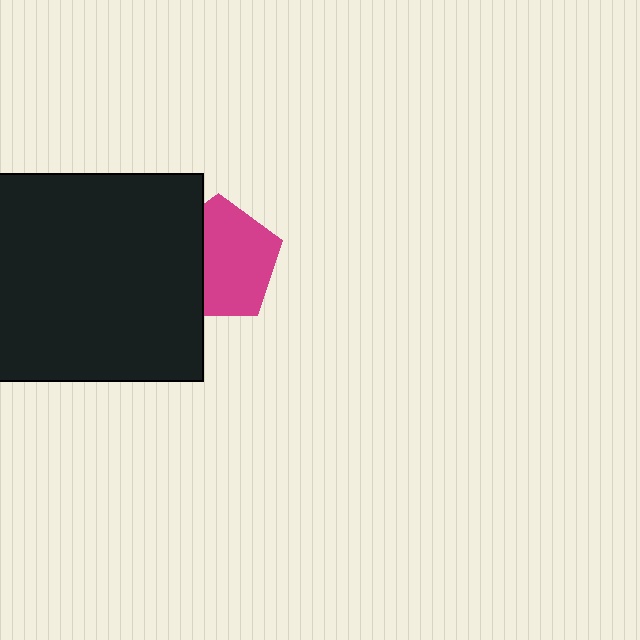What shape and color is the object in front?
The object in front is a black square.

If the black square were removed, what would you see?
You would see the complete magenta pentagon.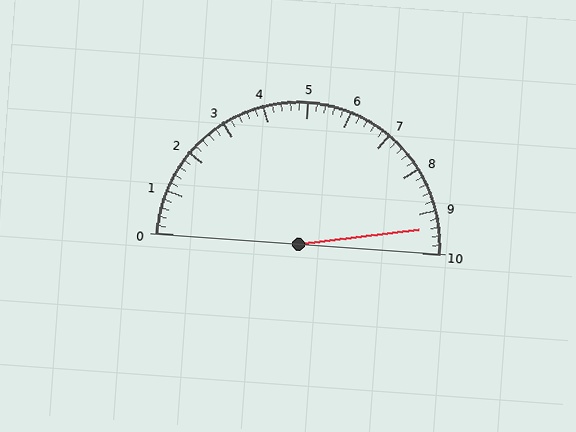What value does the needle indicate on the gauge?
The needle indicates approximately 9.4.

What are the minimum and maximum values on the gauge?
The gauge ranges from 0 to 10.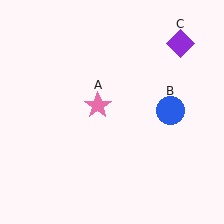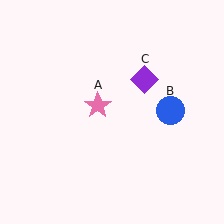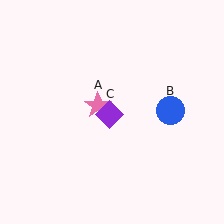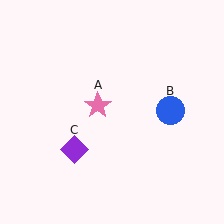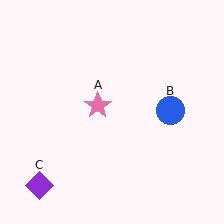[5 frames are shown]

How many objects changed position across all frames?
1 object changed position: purple diamond (object C).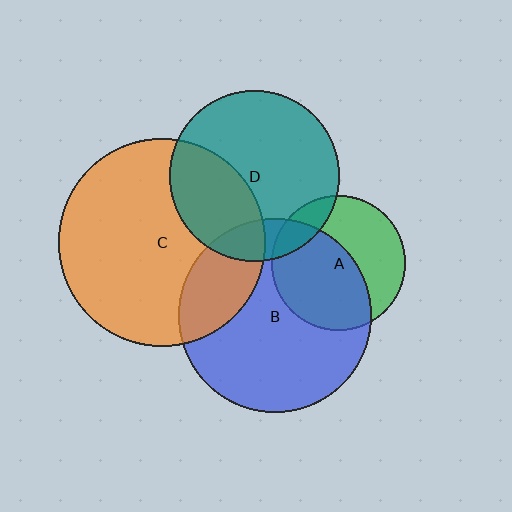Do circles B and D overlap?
Yes.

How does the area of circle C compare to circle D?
Approximately 1.5 times.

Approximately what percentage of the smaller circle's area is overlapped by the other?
Approximately 15%.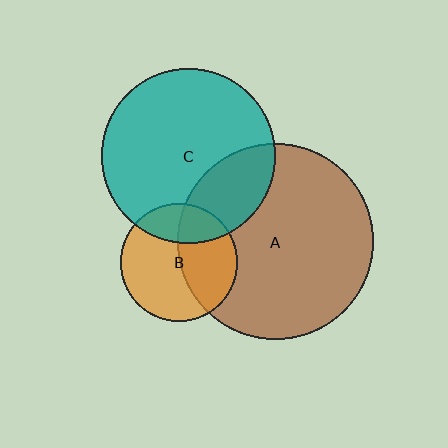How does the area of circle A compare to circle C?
Approximately 1.3 times.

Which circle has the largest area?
Circle A (brown).